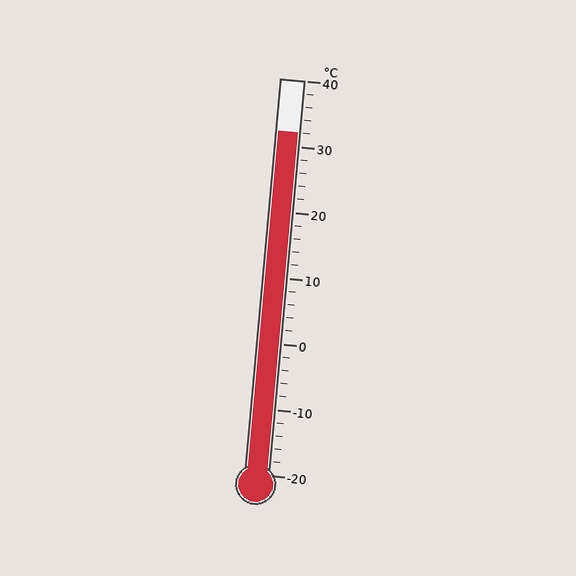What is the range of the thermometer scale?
The thermometer scale ranges from -20°C to 40°C.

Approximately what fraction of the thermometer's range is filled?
The thermometer is filled to approximately 85% of its range.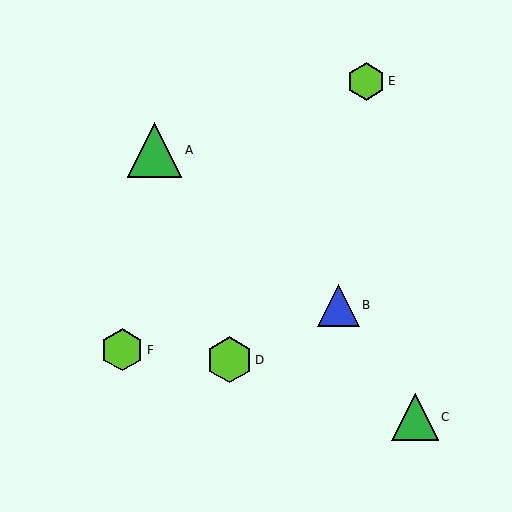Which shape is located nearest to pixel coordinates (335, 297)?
The blue triangle (labeled B) at (339, 305) is nearest to that location.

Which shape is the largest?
The green triangle (labeled A) is the largest.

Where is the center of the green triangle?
The center of the green triangle is at (155, 150).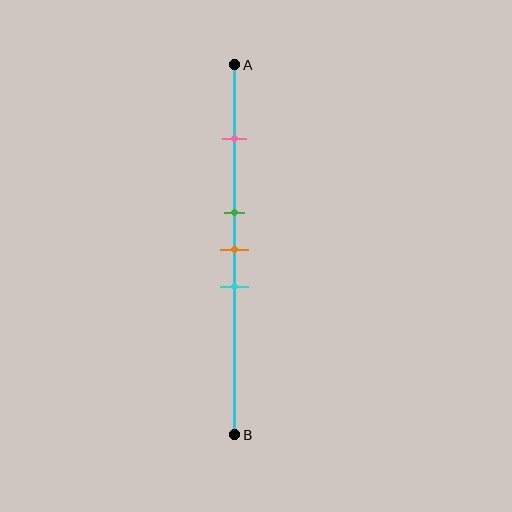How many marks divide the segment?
There are 4 marks dividing the segment.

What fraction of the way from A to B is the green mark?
The green mark is approximately 40% (0.4) of the way from A to B.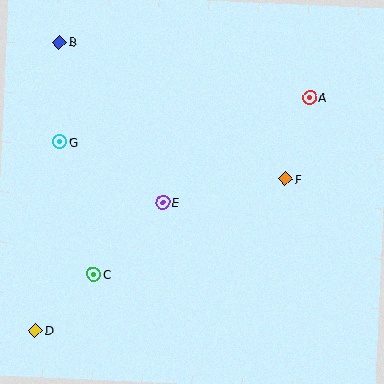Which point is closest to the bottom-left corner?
Point D is closest to the bottom-left corner.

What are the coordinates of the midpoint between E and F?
The midpoint between E and F is at (224, 191).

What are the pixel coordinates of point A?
Point A is at (310, 97).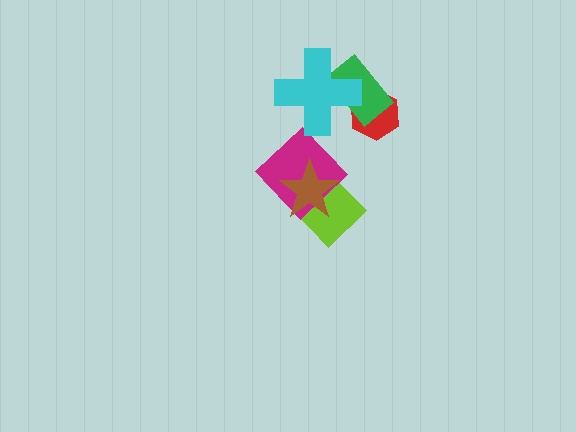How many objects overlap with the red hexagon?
2 objects overlap with the red hexagon.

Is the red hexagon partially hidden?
Yes, it is partially covered by another shape.